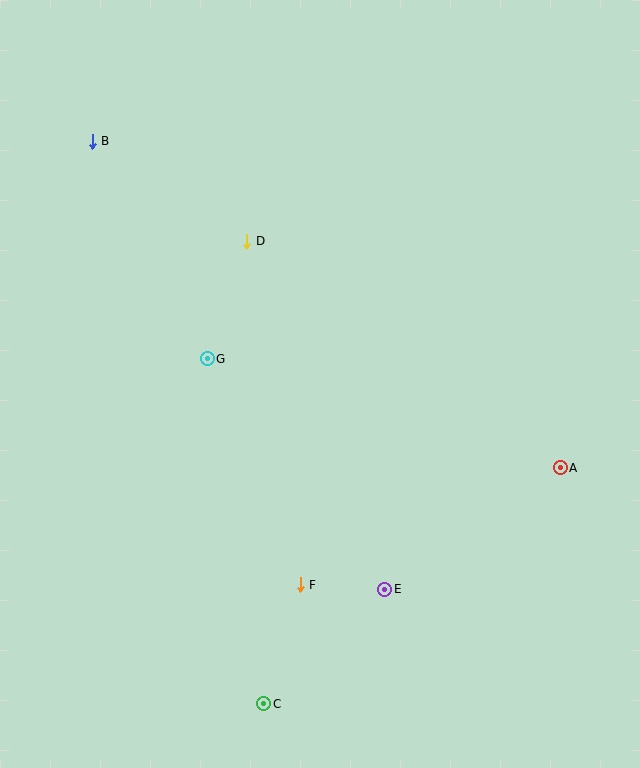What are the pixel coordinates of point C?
Point C is at (264, 704).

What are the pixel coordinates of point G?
Point G is at (207, 359).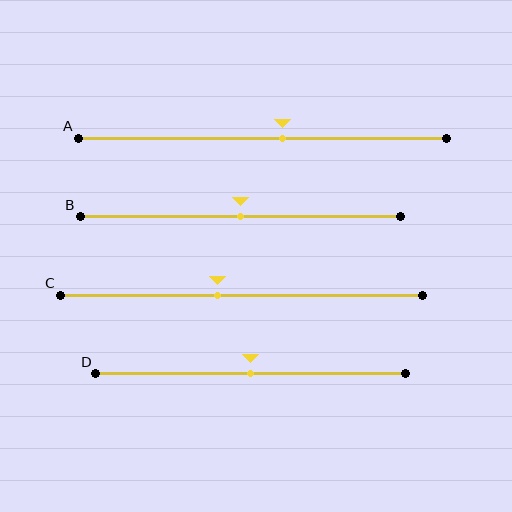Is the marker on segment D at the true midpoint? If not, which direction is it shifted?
Yes, the marker on segment D is at the true midpoint.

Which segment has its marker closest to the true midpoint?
Segment B has its marker closest to the true midpoint.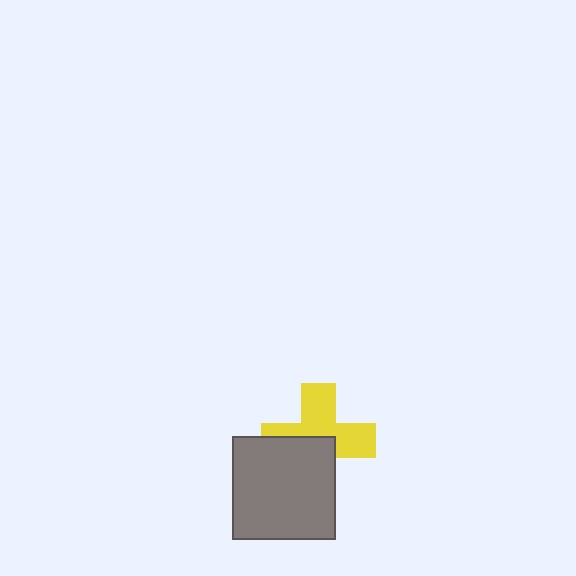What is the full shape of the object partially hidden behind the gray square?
The partially hidden object is a yellow cross.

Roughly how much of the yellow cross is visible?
About half of it is visible (roughly 55%).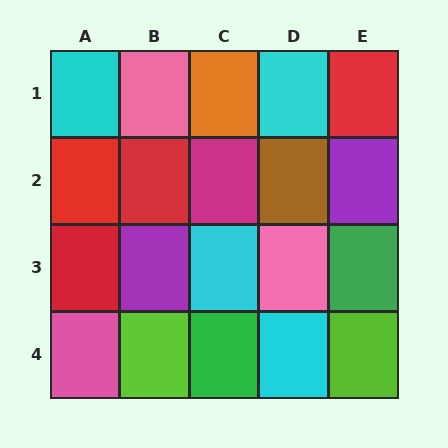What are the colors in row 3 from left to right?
Red, purple, cyan, pink, green.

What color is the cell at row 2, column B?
Red.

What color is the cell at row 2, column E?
Purple.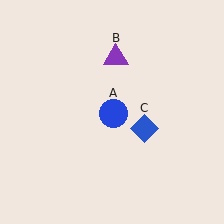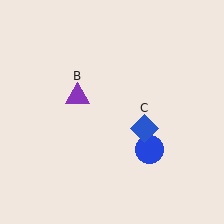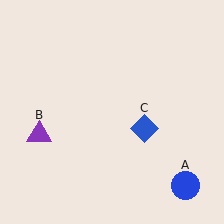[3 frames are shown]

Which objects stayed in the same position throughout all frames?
Blue diamond (object C) remained stationary.